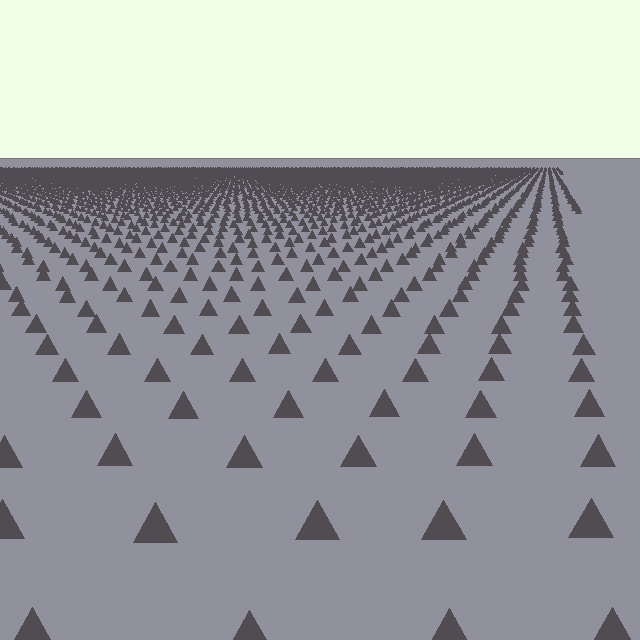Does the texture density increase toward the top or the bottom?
Density increases toward the top.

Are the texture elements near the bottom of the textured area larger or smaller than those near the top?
Larger. Near the bottom, elements are closer to the viewer and appear at a bigger on-screen size.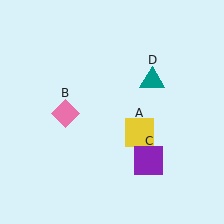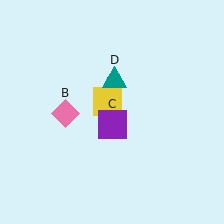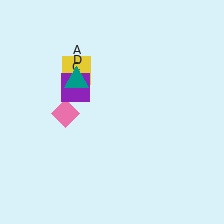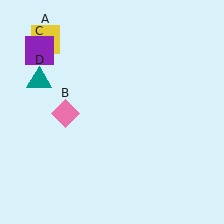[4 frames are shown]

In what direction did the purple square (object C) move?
The purple square (object C) moved up and to the left.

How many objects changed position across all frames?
3 objects changed position: yellow square (object A), purple square (object C), teal triangle (object D).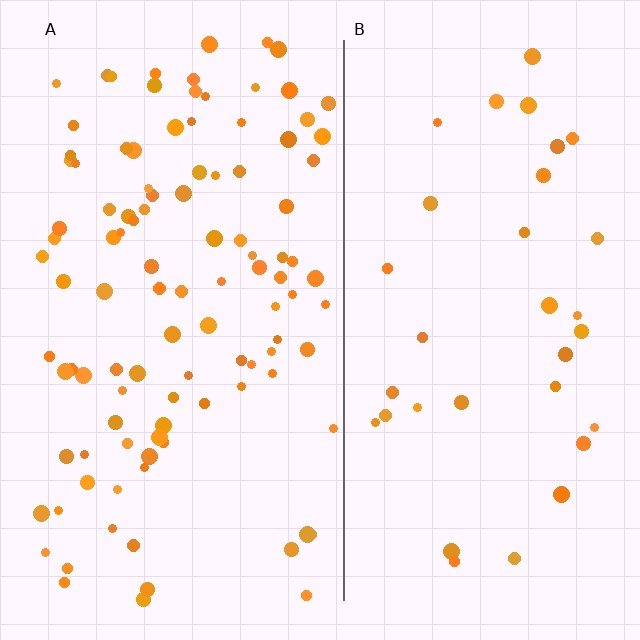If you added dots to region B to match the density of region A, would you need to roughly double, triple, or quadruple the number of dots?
Approximately triple.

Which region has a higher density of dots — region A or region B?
A (the left).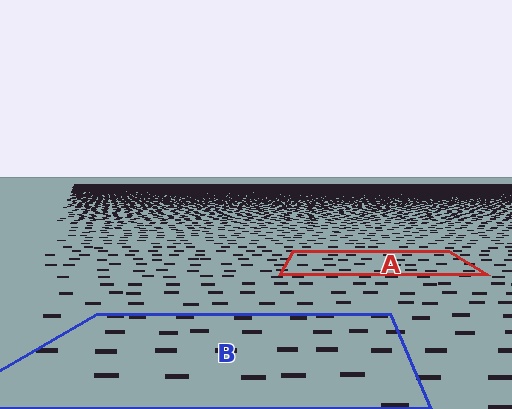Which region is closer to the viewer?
Region B is closer. The texture elements there are larger and more spread out.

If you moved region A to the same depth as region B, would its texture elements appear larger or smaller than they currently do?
They would appear larger. At a closer depth, the same texture elements are projected at a bigger on-screen size.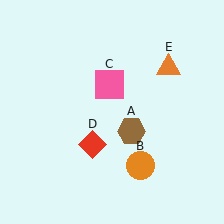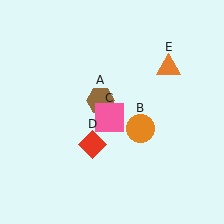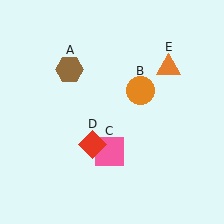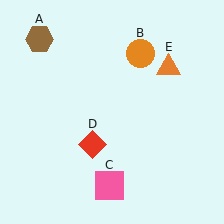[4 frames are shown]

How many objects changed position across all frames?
3 objects changed position: brown hexagon (object A), orange circle (object B), pink square (object C).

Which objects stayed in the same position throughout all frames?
Red diamond (object D) and orange triangle (object E) remained stationary.